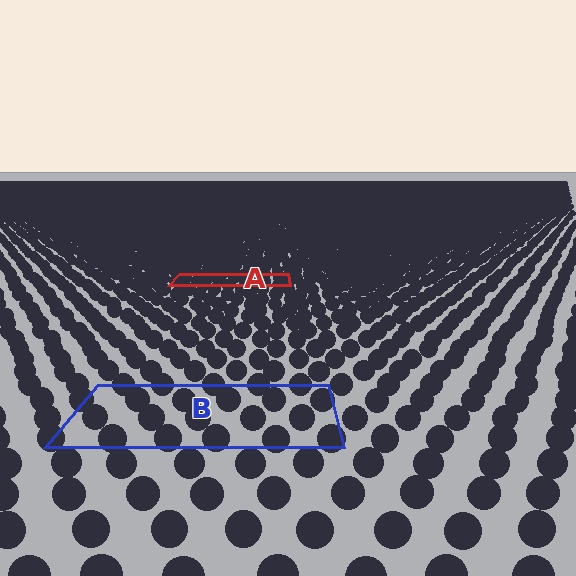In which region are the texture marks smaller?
The texture marks are smaller in region A, because it is farther away.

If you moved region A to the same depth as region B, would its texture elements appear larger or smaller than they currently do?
They would appear larger. At a closer depth, the same texture elements are projected at a bigger on-screen size.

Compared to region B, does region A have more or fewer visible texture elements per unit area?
Region A has more texture elements per unit area — they are packed more densely because it is farther away.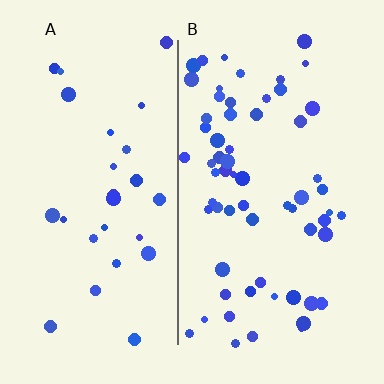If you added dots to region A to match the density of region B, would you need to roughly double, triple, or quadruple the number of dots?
Approximately double.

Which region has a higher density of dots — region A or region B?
B (the right).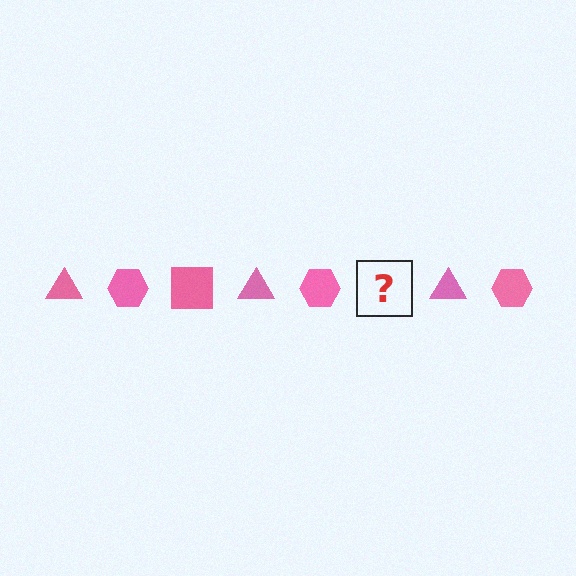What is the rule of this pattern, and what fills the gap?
The rule is that the pattern cycles through triangle, hexagon, square shapes in pink. The gap should be filled with a pink square.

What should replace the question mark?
The question mark should be replaced with a pink square.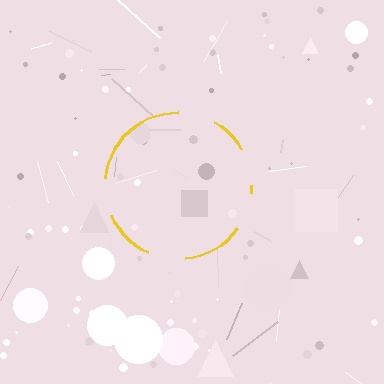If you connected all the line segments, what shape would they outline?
They would outline a circle.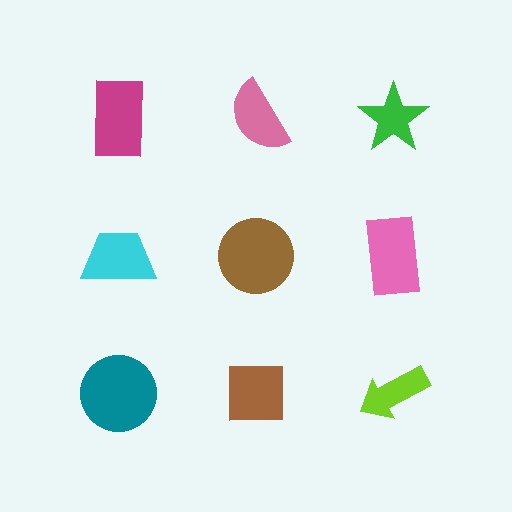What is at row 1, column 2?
A pink semicircle.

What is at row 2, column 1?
A cyan trapezoid.